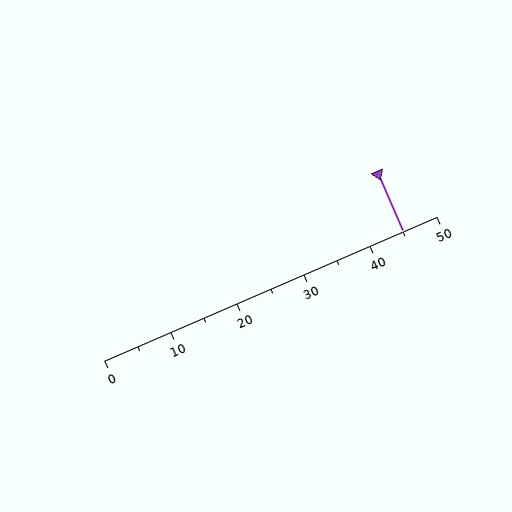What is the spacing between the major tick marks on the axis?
The major ticks are spaced 10 apart.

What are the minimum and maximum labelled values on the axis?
The axis runs from 0 to 50.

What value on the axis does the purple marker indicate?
The marker indicates approximately 45.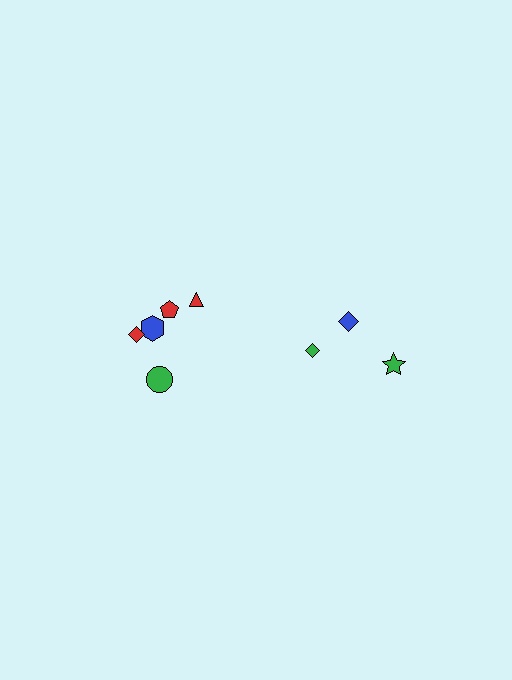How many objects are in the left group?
There are 5 objects.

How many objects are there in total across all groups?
There are 8 objects.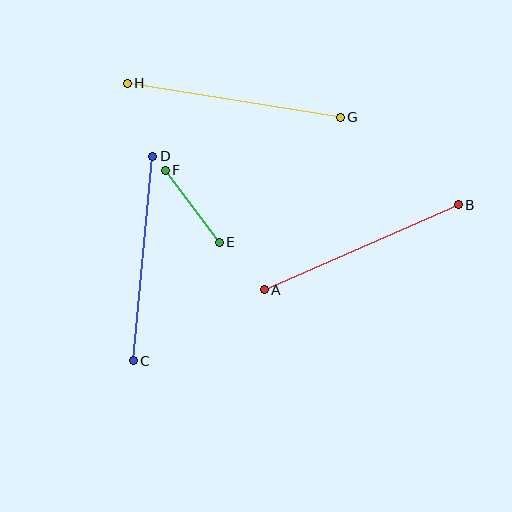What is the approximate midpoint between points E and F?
The midpoint is at approximately (192, 206) pixels.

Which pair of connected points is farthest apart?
Points G and H are farthest apart.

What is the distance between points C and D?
The distance is approximately 206 pixels.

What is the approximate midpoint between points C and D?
The midpoint is at approximately (143, 258) pixels.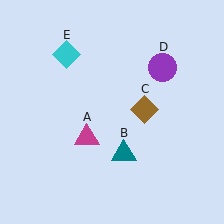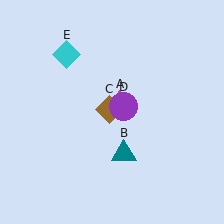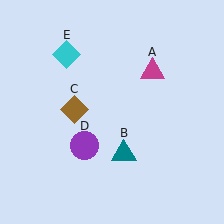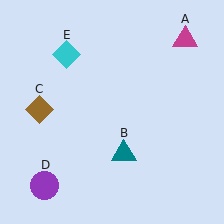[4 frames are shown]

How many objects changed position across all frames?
3 objects changed position: magenta triangle (object A), brown diamond (object C), purple circle (object D).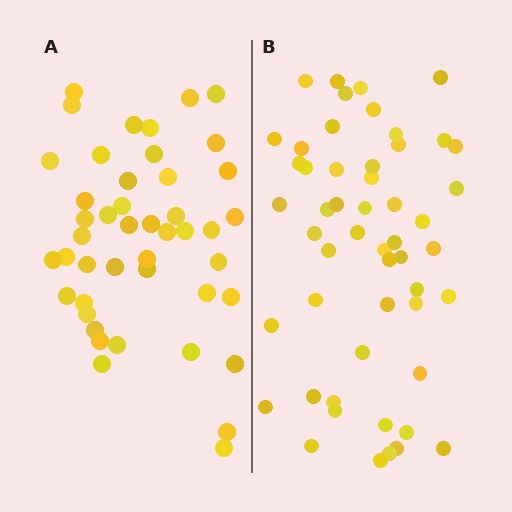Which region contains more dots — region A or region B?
Region B (the right region) has more dots.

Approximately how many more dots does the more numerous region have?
Region B has roughly 8 or so more dots than region A.